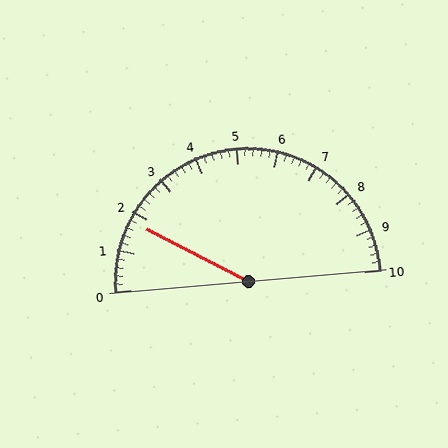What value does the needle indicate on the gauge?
The needle indicates approximately 1.8.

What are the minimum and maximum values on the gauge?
The gauge ranges from 0 to 10.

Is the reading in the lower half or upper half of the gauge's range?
The reading is in the lower half of the range (0 to 10).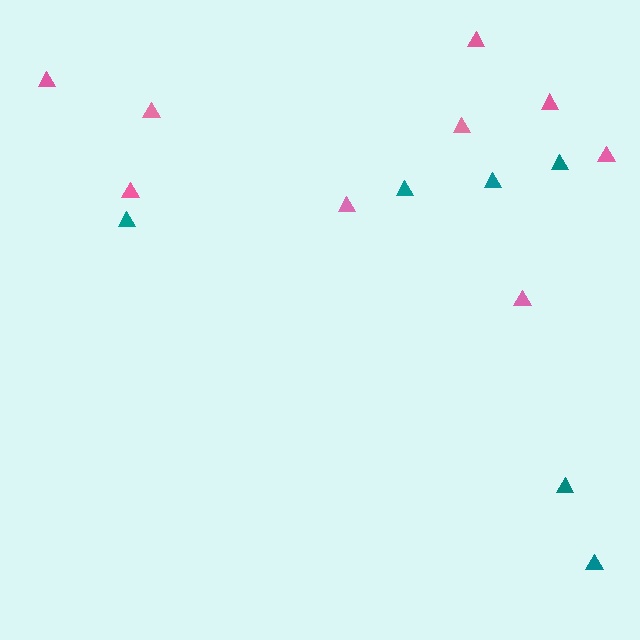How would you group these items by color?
There are 2 groups: one group of teal triangles (6) and one group of pink triangles (9).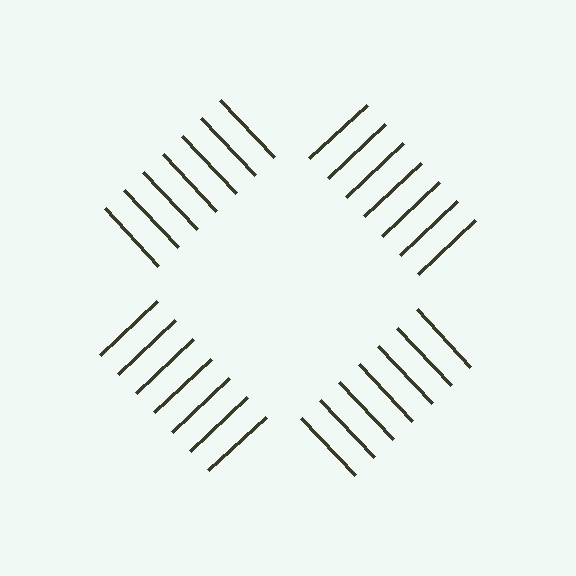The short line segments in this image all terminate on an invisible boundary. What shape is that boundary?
An illusory square — the line segments terminate on its edges but no continuous stroke is drawn.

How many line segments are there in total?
28 — 7 along each of the 4 edges.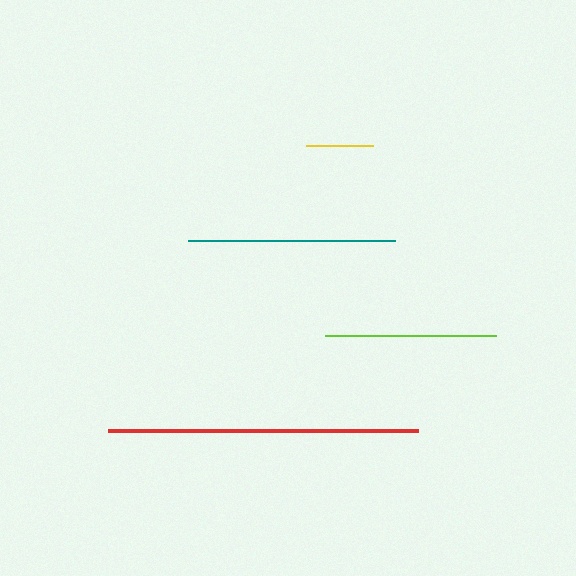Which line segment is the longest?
The red line is the longest at approximately 310 pixels.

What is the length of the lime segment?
The lime segment is approximately 171 pixels long.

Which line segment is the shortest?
The yellow line is the shortest at approximately 68 pixels.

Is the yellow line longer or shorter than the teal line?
The teal line is longer than the yellow line.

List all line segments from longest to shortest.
From longest to shortest: red, teal, lime, yellow.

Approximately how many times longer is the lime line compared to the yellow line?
The lime line is approximately 2.5 times the length of the yellow line.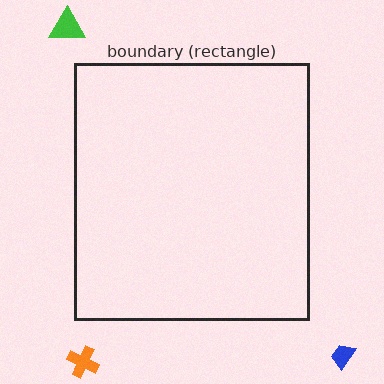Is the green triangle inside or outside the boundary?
Outside.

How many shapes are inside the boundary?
0 inside, 3 outside.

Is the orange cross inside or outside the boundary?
Outside.